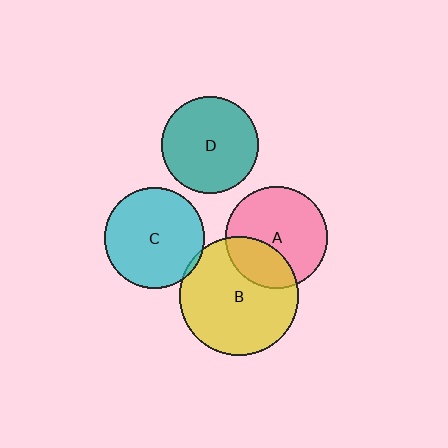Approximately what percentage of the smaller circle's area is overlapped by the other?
Approximately 5%.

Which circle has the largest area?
Circle B (yellow).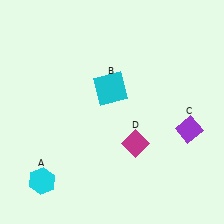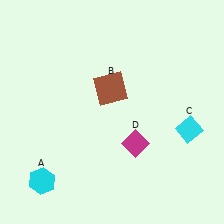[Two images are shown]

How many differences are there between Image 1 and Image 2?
There are 2 differences between the two images.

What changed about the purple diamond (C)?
In Image 1, C is purple. In Image 2, it changed to cyan.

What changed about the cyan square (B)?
In Image 1, B is cyan. In Image 2, it changed to brown.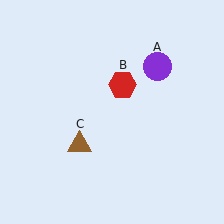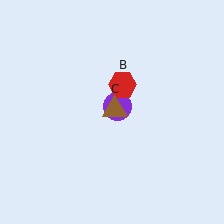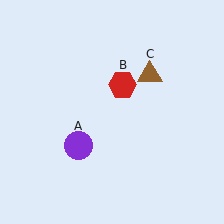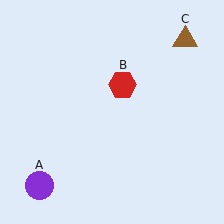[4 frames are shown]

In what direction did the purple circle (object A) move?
The purple circle (object A) moved down and to the left.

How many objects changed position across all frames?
2 objects changed position: purple circle (object A), brown triangle (object C).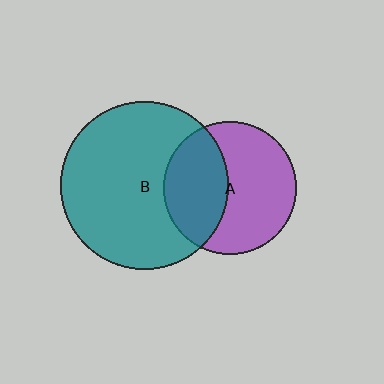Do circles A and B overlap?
Yes.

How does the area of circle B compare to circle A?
Approximately 1.6 times.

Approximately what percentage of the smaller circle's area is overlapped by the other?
Approximately 40%.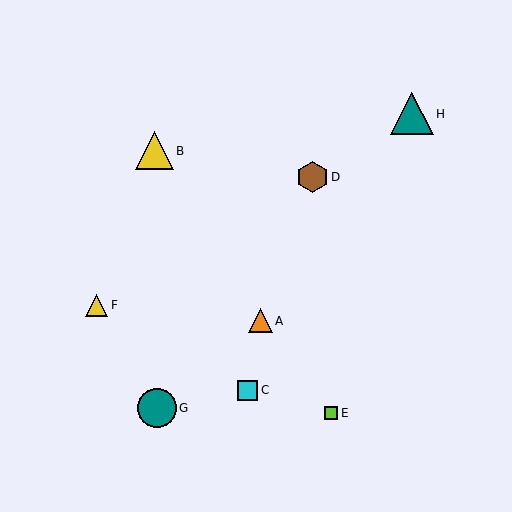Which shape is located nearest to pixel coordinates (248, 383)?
The cyan square (labeled C) at (248, 390) is nearest to that location.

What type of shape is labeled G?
Shape G is a teal circle.